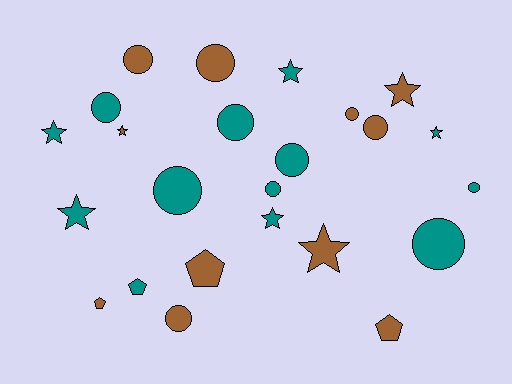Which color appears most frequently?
Teal, with 13 objects.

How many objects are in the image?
There are 24 objects.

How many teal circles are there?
There are 7 teal circles.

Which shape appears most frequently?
Circle, with 12 objects.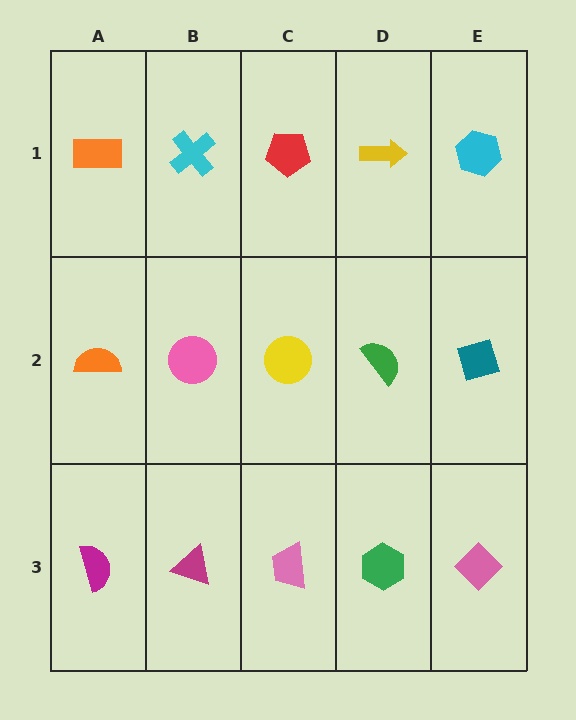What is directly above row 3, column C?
A yellow circle.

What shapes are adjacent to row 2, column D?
A yellow arrow (row 1, column D), a green hexagon (row 3, column D), a yellow circle (row 2, column C), a teal diamond (row 2, column E).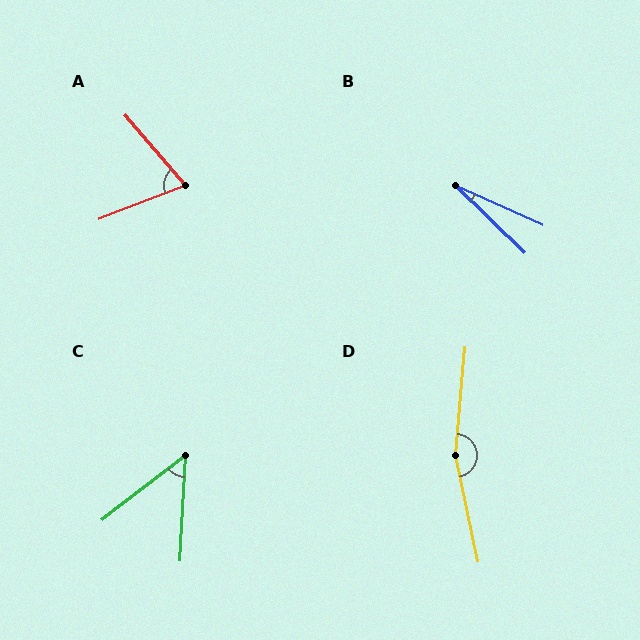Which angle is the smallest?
B, at approximately 20 degrees.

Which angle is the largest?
D, at approximately 163 degrees.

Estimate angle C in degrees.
Approximately 49 degrees.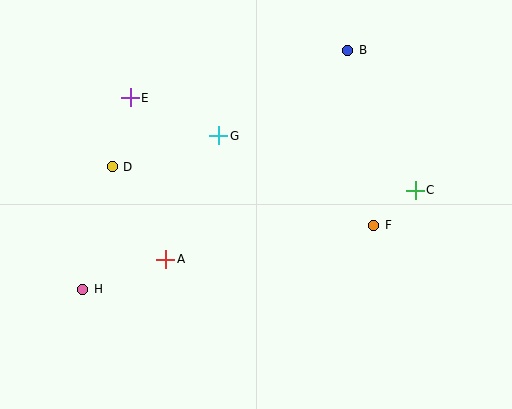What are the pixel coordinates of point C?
Point C is at (415, 190).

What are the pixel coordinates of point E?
Point E is at (130, 98).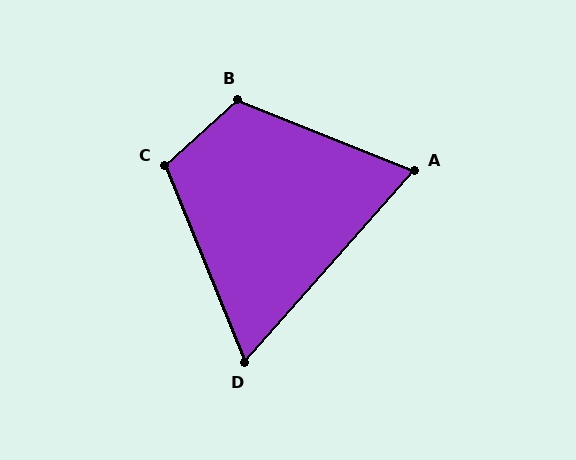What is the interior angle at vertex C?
Approximately 110 degrees (obtuse).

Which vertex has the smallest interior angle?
D, at approximately 64 degrees.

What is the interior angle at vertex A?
Approximately 70 degrees (acute).